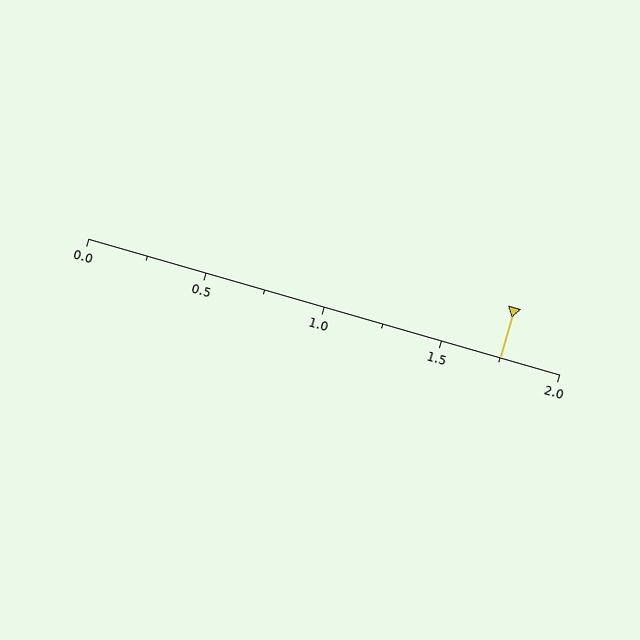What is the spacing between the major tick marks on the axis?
The major ticks are spaced 0.5 apart.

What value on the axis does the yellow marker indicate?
The marker indicates approximately 1.75.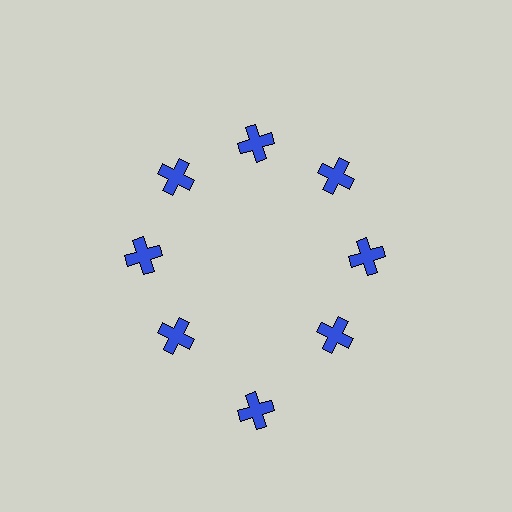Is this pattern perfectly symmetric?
No. The 8 blue crosses are arranged in a ring, but one element near the 6 o'clock position is pushed outward from the center, breaking the 8-fold rotational symmetry.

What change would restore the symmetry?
The symmetry would be restored by moving it inward, back onto the ring so that all 8 crosses sit at equal angles and equal distance from the center.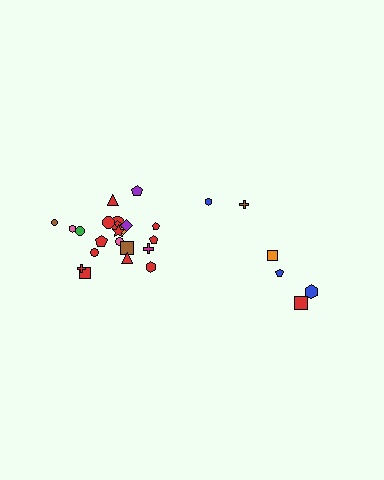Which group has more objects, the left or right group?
The left group.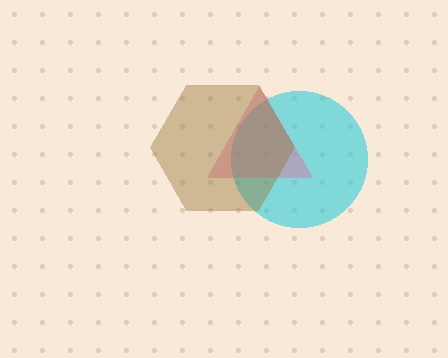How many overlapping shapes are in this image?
There are 3 overlapping shapes in the image.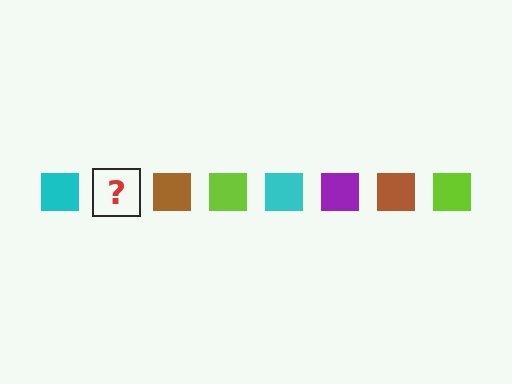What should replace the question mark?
The question mark should be replaced with a purple square.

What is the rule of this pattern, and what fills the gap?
The rule is that the pattern cycles through cyan, purple, brown, lime squares. The gap should be filled with a purple square.